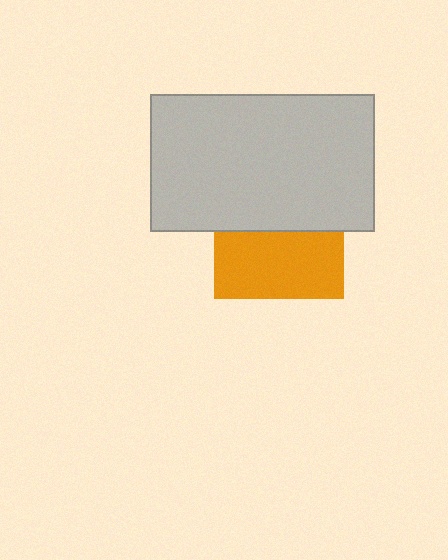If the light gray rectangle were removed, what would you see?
You would see the complete orange square.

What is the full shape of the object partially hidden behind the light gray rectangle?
The partially hidden object is an orange square.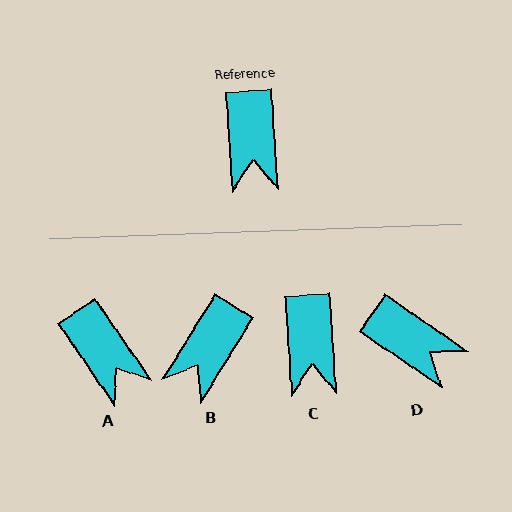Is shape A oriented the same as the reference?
No, it is off by about 31 degrees.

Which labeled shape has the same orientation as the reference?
C.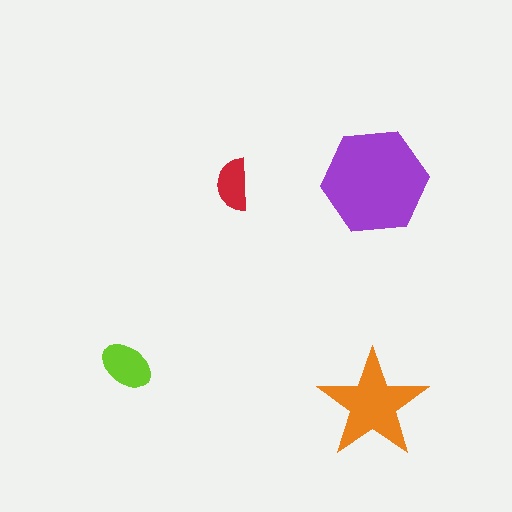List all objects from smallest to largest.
The red semicircle, the lime ellipse, the orange star, the purple hexagon.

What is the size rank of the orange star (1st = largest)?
2nd.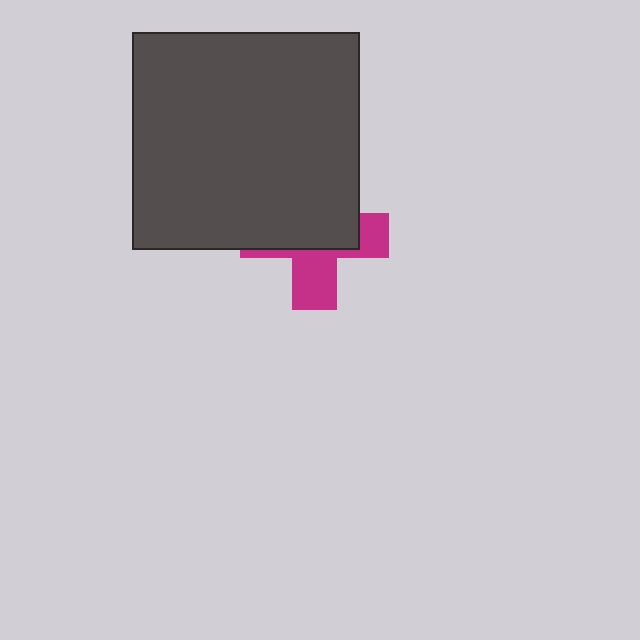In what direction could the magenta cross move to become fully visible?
The magenta cross could move down. That would shift it out from behind the dark gray rectangle entirely.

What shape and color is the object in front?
The object in front is a dark gray rectangle.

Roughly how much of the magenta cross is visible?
A small part of it is visible (roughly 41%).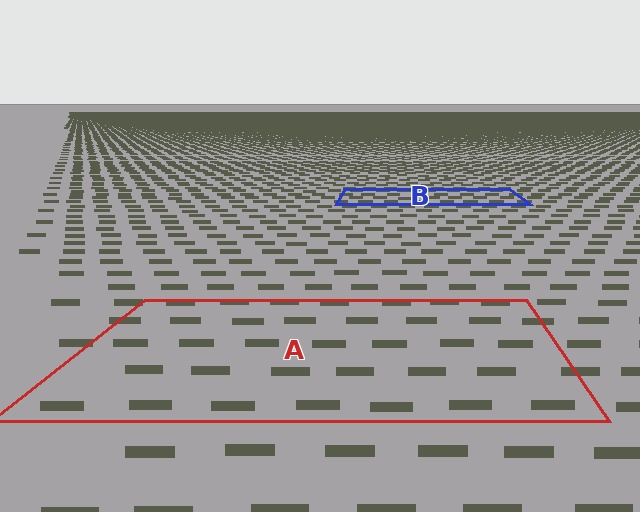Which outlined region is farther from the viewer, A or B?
Region B is farther from the viewer — the texture elements inside it appear smaller and more densely packed.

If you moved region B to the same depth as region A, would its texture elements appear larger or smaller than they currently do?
They would appear larger. At a closer depth, the same texture elements are projected at a bigger on-screen size.